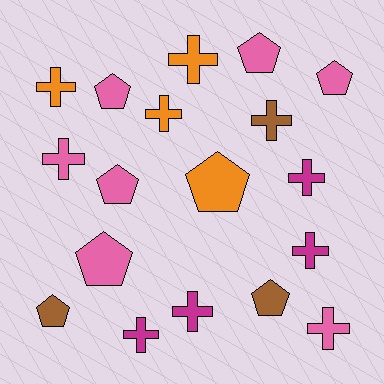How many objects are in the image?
There are 18 objects.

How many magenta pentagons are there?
There are no magenta pentagons.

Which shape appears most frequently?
Cross, with 10 objects.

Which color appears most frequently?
Pink, with 7 objects.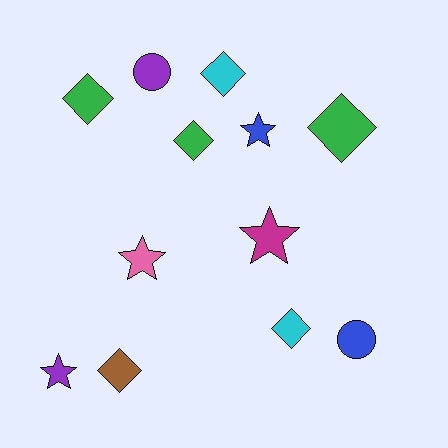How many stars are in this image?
There are 4 stars.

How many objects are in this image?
There are 12 objects.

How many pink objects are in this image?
There is 1 pink object.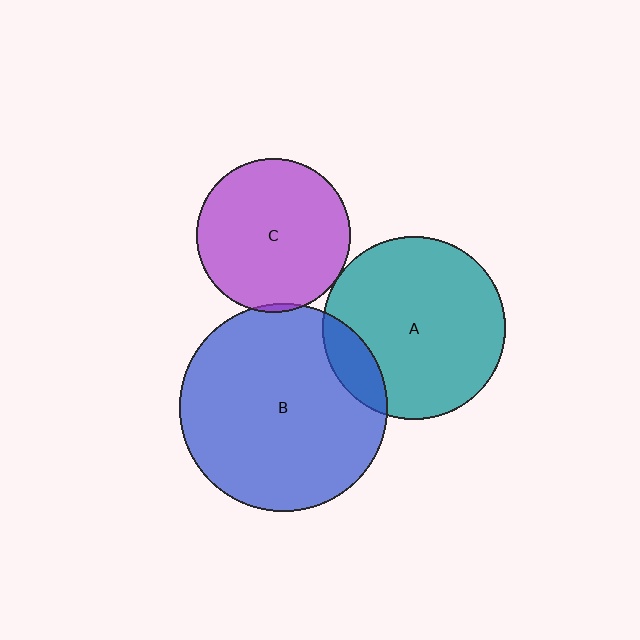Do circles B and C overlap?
Yes.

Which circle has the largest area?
Circle B (blue).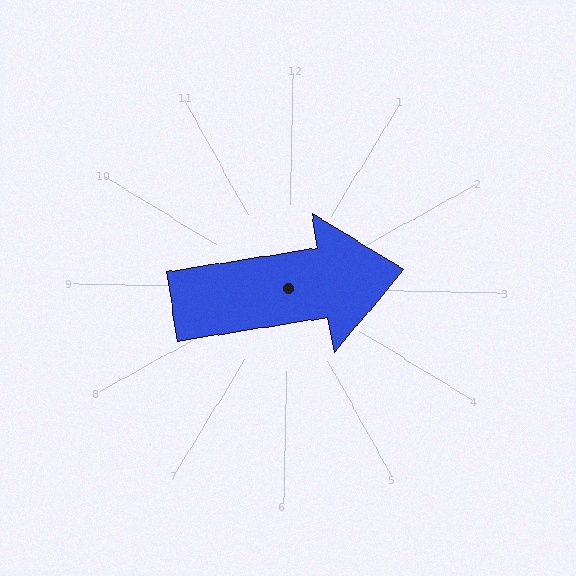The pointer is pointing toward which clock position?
Roughly 3 o'clock.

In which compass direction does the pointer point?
East.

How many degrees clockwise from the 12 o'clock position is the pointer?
Approximately 80 degrees.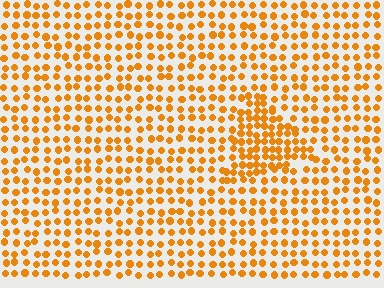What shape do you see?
I see a triangle.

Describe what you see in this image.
The image contains small orange elements arranged at two different densities. A triangle-shaped region is visible where the elements are more densely packed than the surrounding area.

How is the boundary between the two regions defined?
The boundary is defined by a change in element density (approximately 1.8x ratio). All elements are the same color, size, and shape.